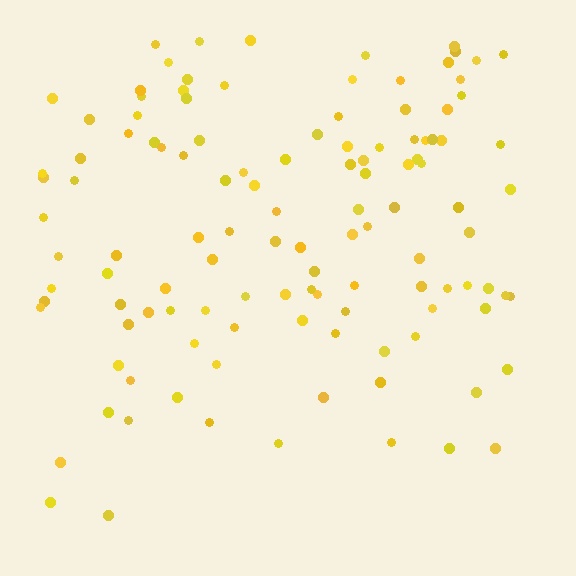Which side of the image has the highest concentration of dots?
The top.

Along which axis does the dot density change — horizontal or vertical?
Vertical.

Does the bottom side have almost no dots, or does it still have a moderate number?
Still a moderate number, just noticeably fewer than the top.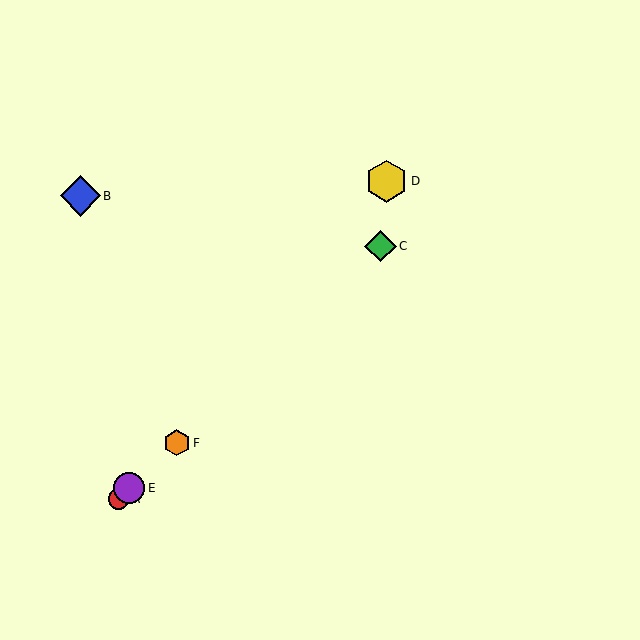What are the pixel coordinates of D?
Object D is at (387, 181).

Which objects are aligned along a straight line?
Objects A, C, E, F are aligned along a straight line.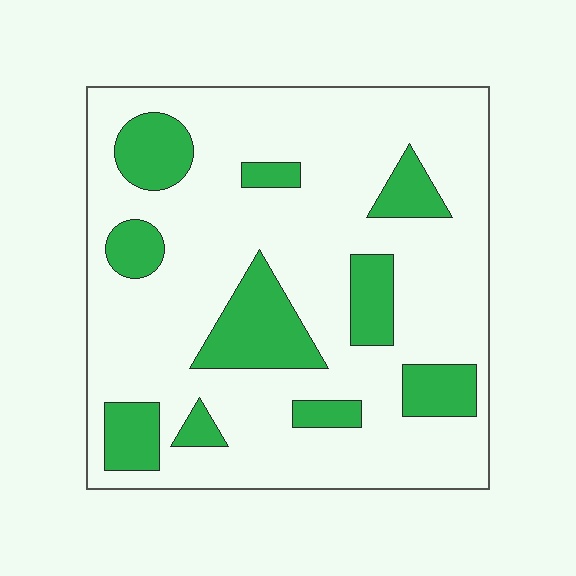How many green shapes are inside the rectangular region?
10.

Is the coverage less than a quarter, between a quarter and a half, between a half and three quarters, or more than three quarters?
Less than a quarter.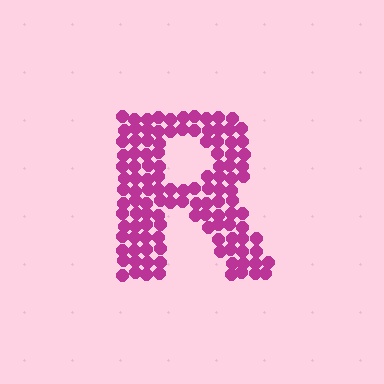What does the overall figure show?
The overall figure shows the letter R.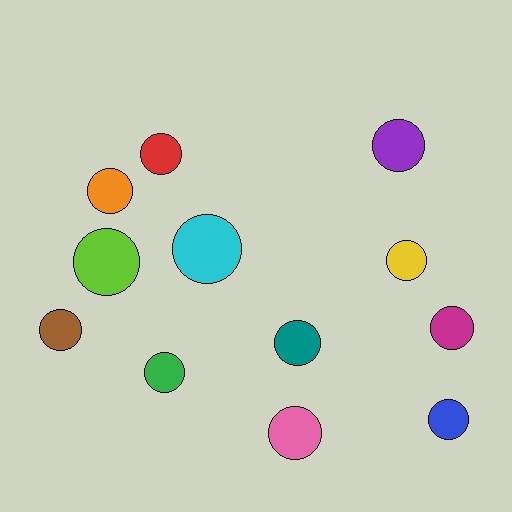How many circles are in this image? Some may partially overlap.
There are 12 circles.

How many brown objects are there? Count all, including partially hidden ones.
There is 1 brown object.